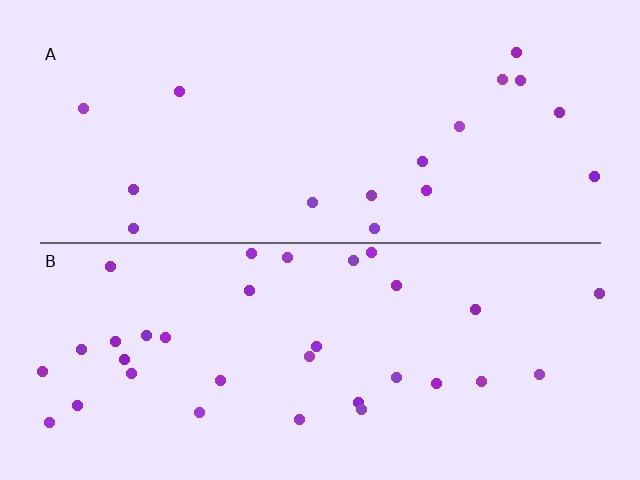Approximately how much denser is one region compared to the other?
Approximately 2.0× — region B over region A.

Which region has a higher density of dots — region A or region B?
B (the bottom).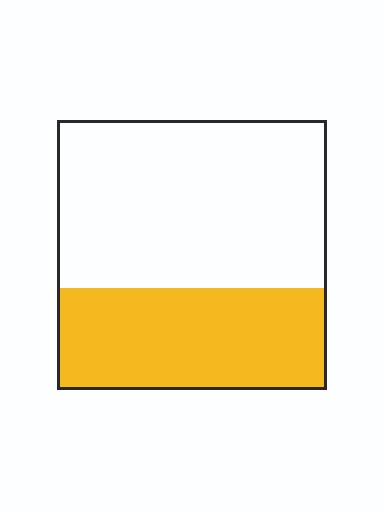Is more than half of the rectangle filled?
No.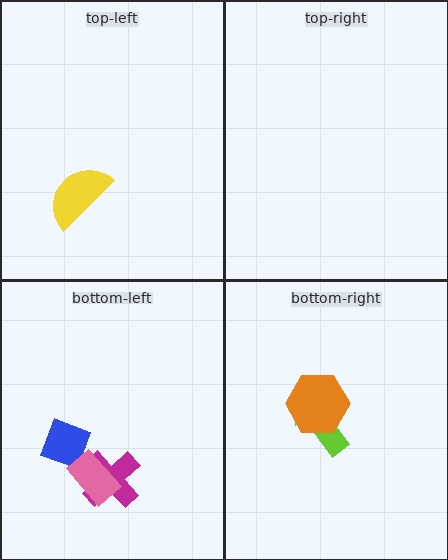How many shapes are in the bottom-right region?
2.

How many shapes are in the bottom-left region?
3.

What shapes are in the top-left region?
The yellow semicircle.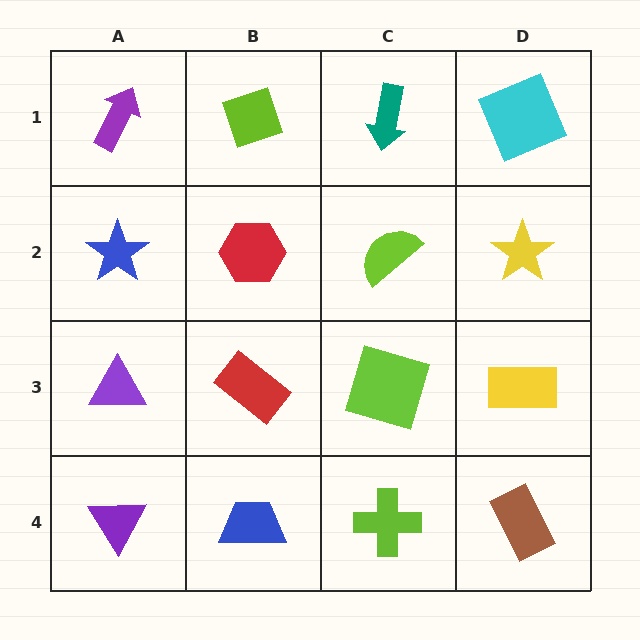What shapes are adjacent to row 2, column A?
A purple arrow (row 1, column A), a purple triangle (row 3, column A), a red hexagon (row 2, column B).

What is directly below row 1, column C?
A lime semicircle.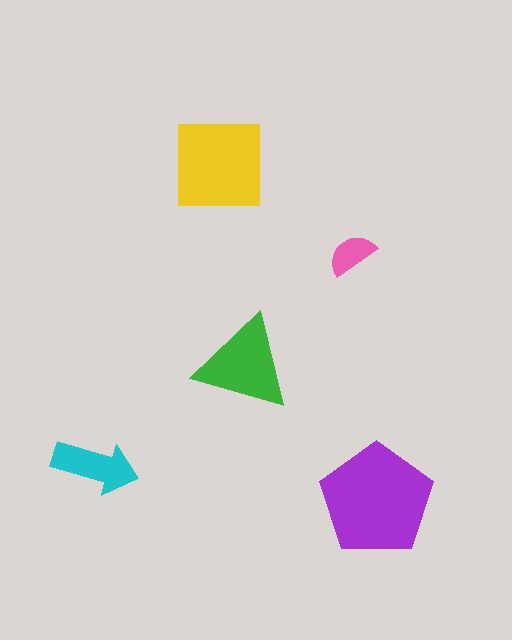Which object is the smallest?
The pink semicircle.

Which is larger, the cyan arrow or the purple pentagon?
The purple pentagon.